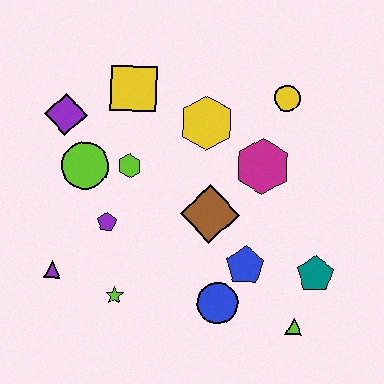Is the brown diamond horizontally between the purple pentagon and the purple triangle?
No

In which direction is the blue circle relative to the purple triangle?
The blue circle is to the right of the purple triangle.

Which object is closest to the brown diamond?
The blue pentagon is closest to the brown diamond.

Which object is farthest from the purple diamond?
The lime triangle is farthest from the purple diamond.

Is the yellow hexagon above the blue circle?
Yes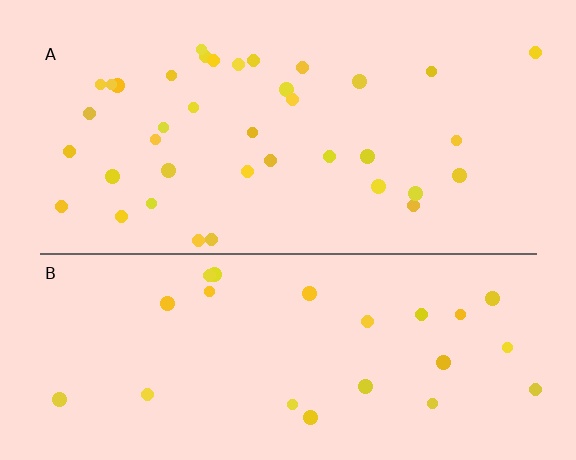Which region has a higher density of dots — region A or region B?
A (the top).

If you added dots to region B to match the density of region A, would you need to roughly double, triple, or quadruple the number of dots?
Approximately double.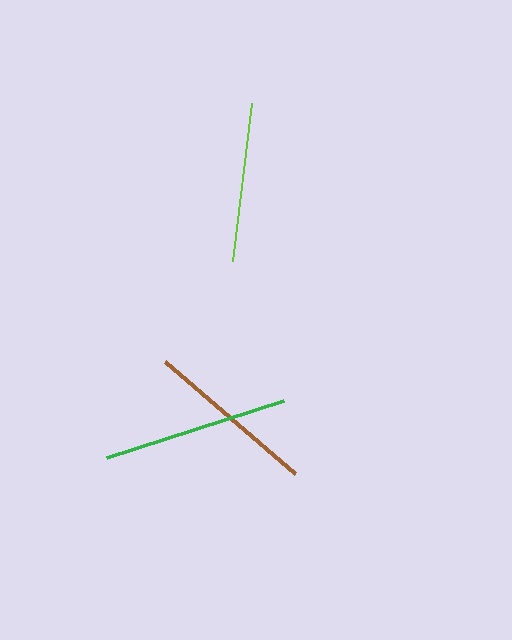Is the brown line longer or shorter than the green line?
The green line is longer than the brown line.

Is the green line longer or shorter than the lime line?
The green line is longer than the lime line.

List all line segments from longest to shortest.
From longest to shortest: green, brown, lime.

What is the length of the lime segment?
The lime segment is approximately 158 pixels long.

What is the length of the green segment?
The green segment is approximately 186 pixels long.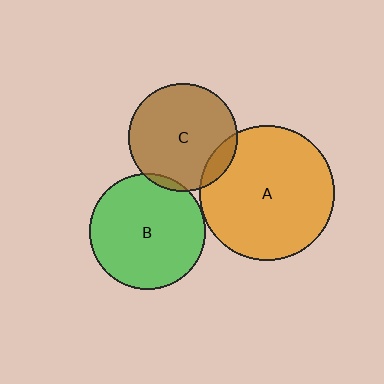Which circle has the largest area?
Circle A (orange).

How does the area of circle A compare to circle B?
Approximately 1.4 times.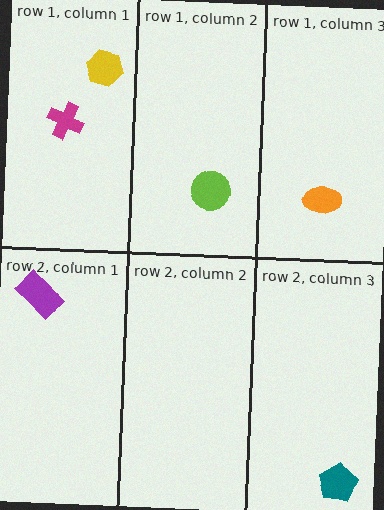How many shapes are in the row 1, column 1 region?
2.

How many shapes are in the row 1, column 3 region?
1.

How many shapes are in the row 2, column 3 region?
1.